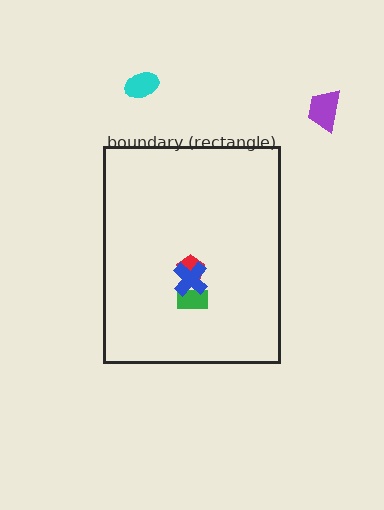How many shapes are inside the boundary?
3 inside, 2 outside.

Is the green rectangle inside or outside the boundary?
Inside.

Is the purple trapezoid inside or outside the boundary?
Outside.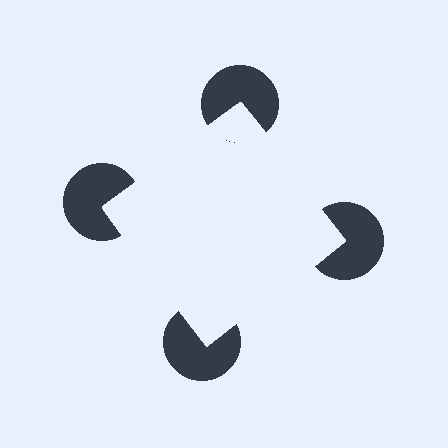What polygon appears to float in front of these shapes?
An illusory square — its edges are inferred from the aligned wedge cuts in the pac-man discs, not physically drawn.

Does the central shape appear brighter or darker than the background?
It typically appears slightly brighter than the background, even though no actual brightness change is drawn.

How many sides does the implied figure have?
4 sides.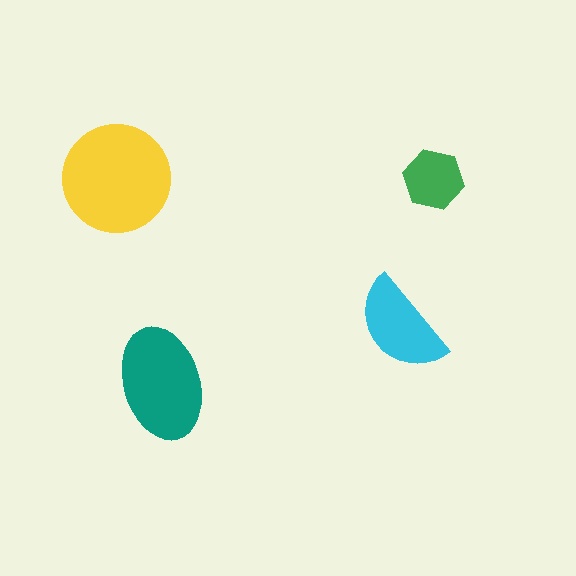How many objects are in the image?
There are 4 objects in the image.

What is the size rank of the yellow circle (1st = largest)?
1st.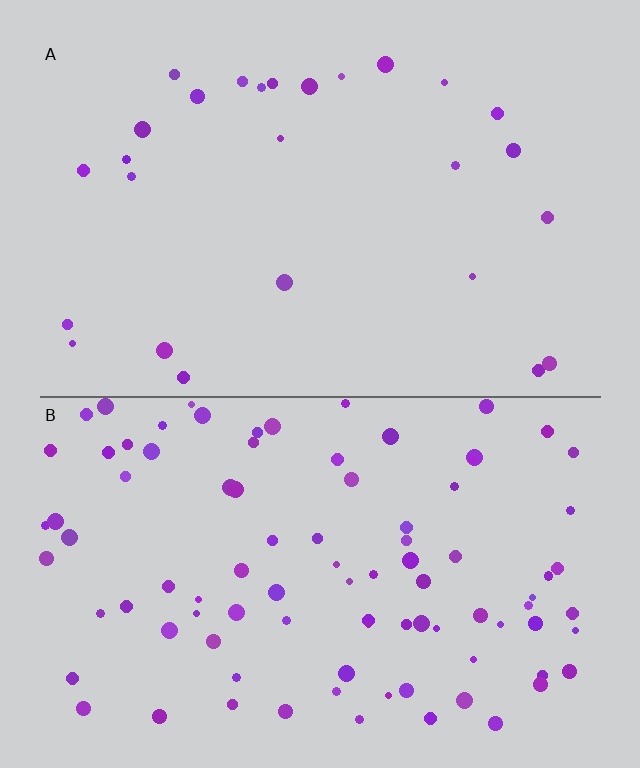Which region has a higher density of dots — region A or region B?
B (the bottom).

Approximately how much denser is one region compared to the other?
Approximately 3.5× — region B over region A.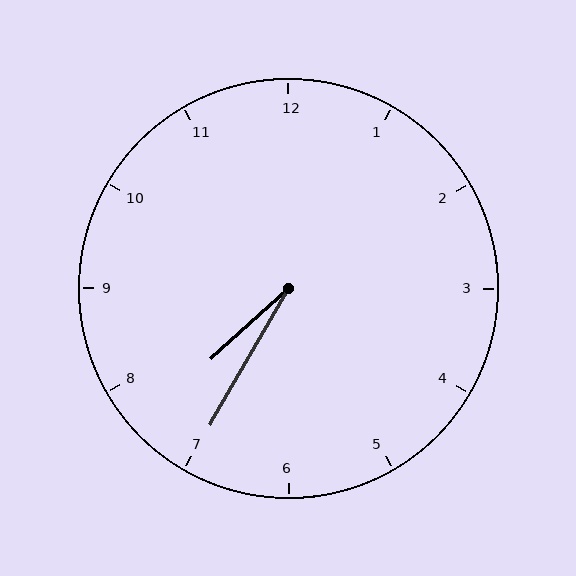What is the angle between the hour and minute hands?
Approximately 18 degrees.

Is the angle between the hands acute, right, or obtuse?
It is acute.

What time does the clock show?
7:35.